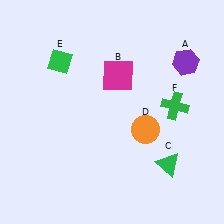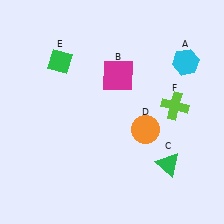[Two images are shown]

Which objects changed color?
A changed from purple to cyan. F changed from green to lime.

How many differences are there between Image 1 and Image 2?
There are 2 differences between the two images.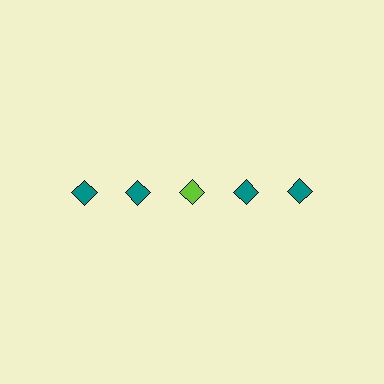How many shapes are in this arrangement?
There are 5 shapes arranged in a grid pattern.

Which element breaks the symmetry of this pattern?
The lime diamond in the top row, center column breaks the symmetry. All other shapes are teal diamonds.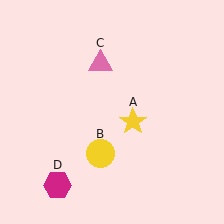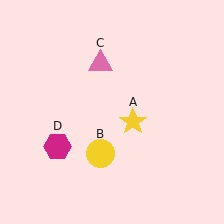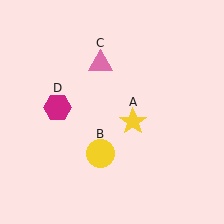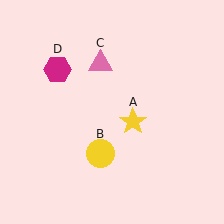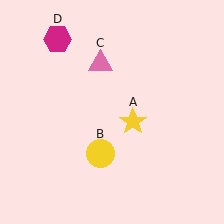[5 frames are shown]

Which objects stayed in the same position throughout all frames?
Yellow star (object A) and yellow circle (object B) and pink triangle (object C) remained stationary.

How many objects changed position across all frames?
1 object changed position: magenta hexagon (object D).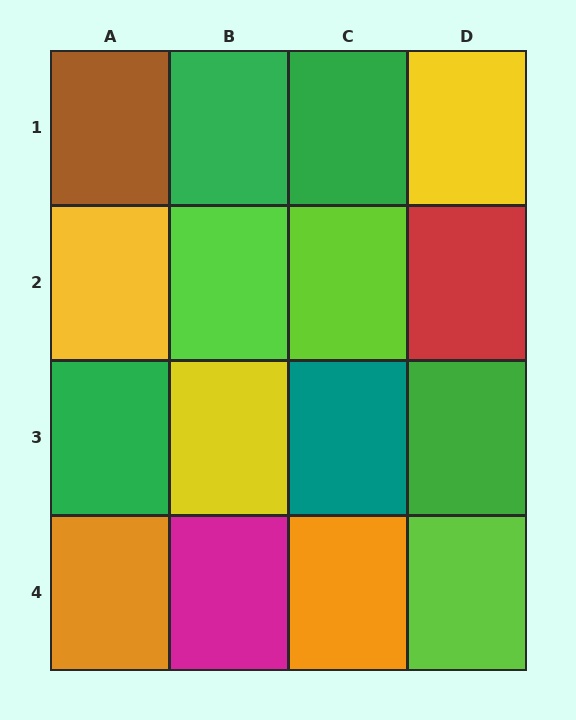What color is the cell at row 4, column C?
Orange.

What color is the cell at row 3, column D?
Green.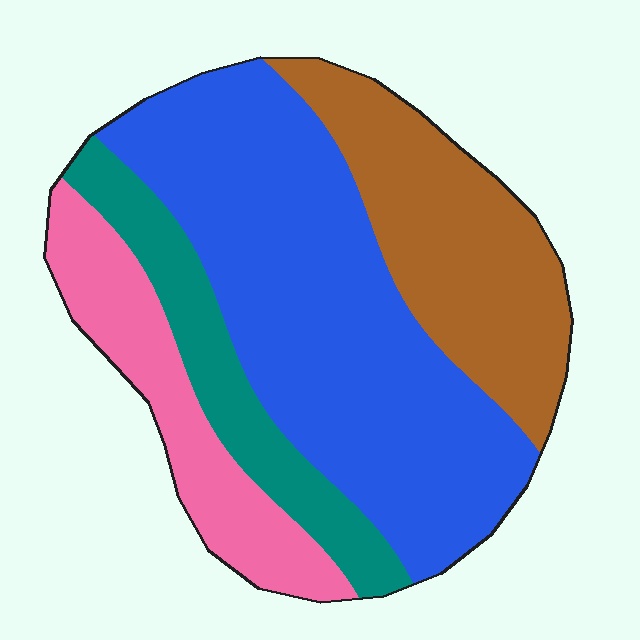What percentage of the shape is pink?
Pink takes up about one sixth (1/6) of the shape.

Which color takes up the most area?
Blue, at roughly 45%.